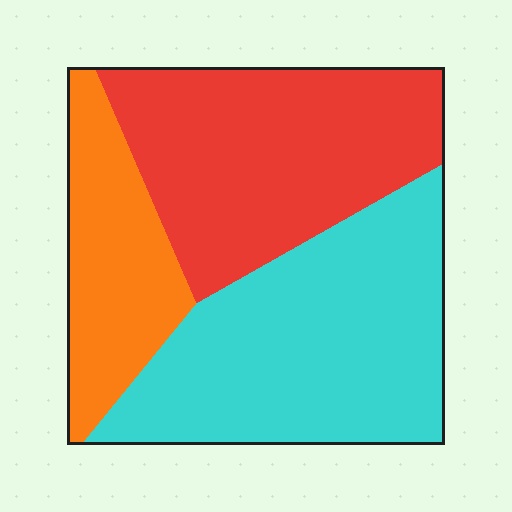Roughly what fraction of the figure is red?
Red covers roughly 35% of the figure.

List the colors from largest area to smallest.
From largest to smallest: cyan, red, orange.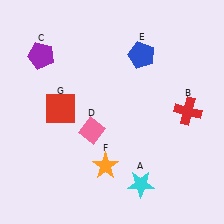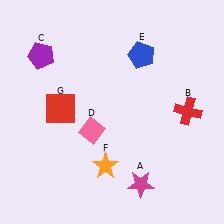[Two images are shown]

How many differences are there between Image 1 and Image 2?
There is 1 difference between the two images.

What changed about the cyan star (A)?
In Image 1, A is cyan. In Image 2, it changed to magenta.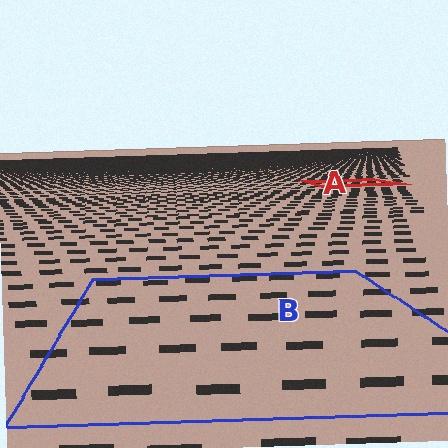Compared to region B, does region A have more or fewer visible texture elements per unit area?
Region A has more texture elements per unit area — they are packed more densely because it is farther away.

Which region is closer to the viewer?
Region B is closer. The texture elements there are larger and more spread out.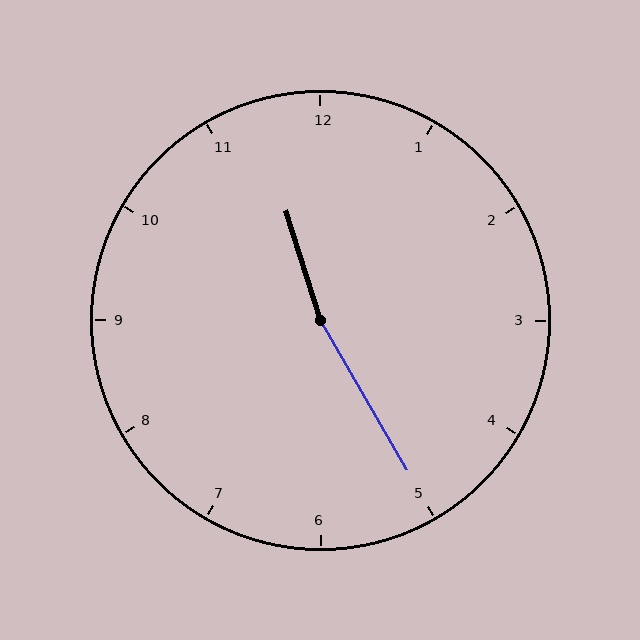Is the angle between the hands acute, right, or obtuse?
It is obtuse.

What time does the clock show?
11:25.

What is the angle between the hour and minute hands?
Approximately 168 degrees.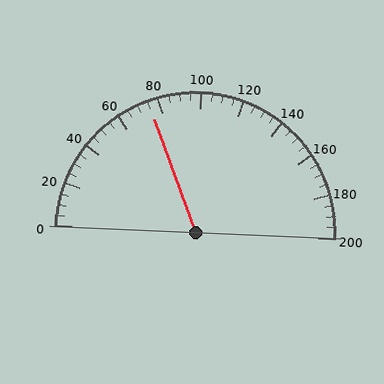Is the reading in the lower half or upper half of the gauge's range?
The reading is in the lower half of the range (0 to 200).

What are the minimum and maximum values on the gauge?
The gauge ranges from 0 to 200.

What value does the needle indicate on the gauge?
The needle indicates approximately 75.